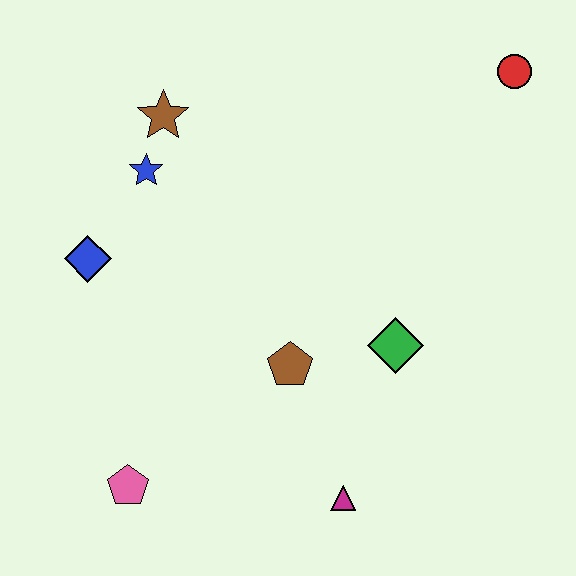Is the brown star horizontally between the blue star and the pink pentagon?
No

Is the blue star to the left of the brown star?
Yes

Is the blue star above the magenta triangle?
Yes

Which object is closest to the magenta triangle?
The brown pentagon is closest to the magenta triangle.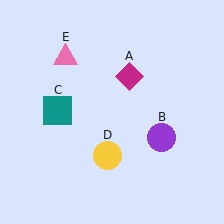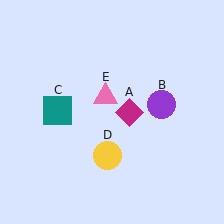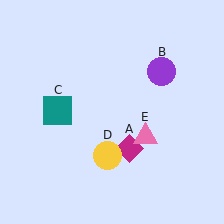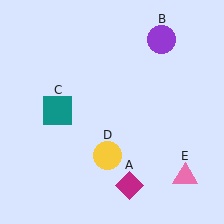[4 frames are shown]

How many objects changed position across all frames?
3 objects changed position: magenta diamond (object A), purple circle (object B), pink triangle (object E).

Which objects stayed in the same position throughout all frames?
Teal square (object C) and yellow circle (object D) remained stationary.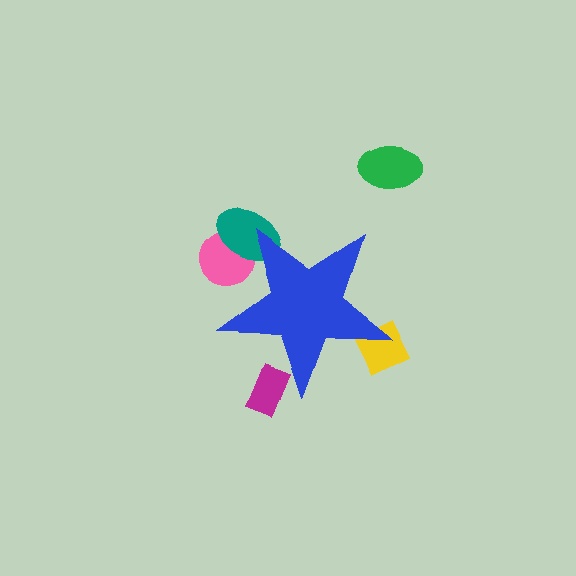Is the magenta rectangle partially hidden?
Yes, the magenta rectangle is partially hidden behind the blue star.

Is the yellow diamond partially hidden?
Yes, the yellow diamond is partially hidden behind the blue star.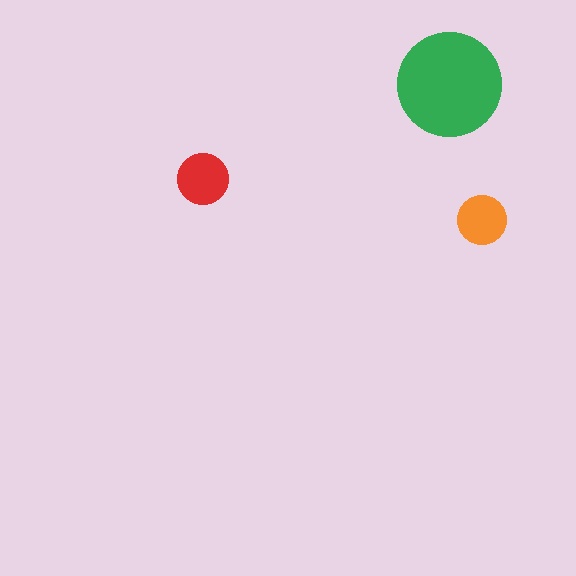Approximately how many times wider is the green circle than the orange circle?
About 2 times wider.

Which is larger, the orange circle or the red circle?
The red one.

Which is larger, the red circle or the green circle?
The green one.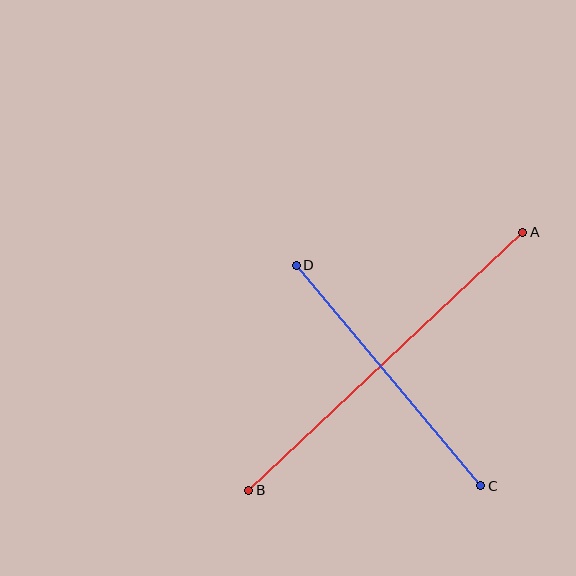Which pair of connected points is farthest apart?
Points A and B are farthest apart.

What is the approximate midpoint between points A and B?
The midpoint is at approximately (386, 361) pixels.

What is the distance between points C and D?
The distance is approximately 287 pixels.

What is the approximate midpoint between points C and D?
The midpoint is at approximately (389, 375) pixels.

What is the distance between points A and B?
The distance is approximately 377 pixels.